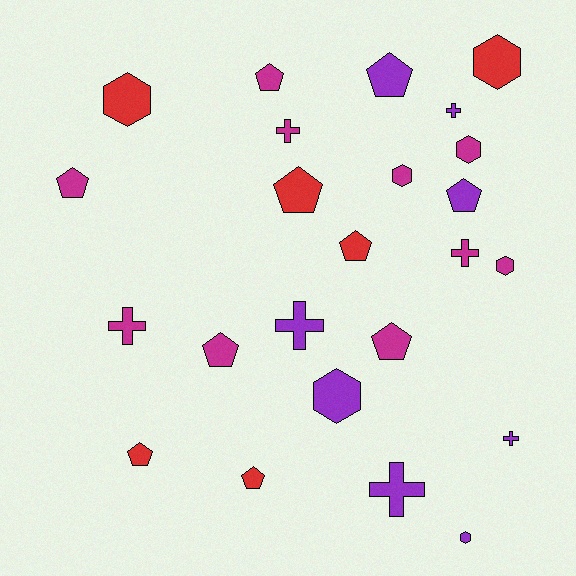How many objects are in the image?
There are 24 objects.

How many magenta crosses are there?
There are 3 magenta crosses.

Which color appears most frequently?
Magenta, with 10 objects.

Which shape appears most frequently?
Pentagon, with 10 objects.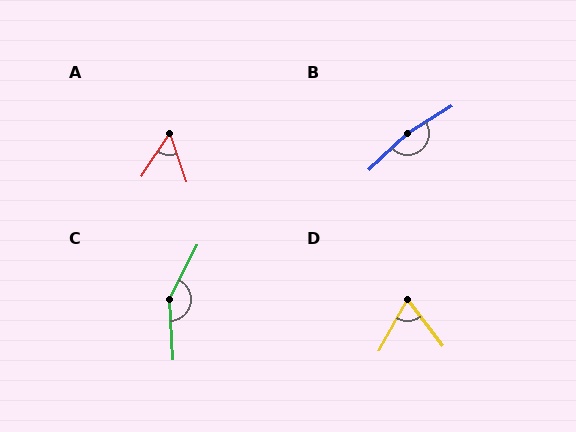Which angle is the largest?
B, at approximately 168 degrees.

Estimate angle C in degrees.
Approximately 150 degrees.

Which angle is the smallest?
A, at approximately 52 degrees.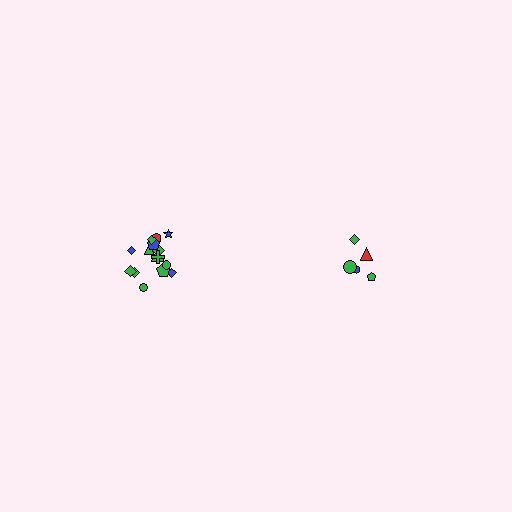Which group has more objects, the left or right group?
The left group.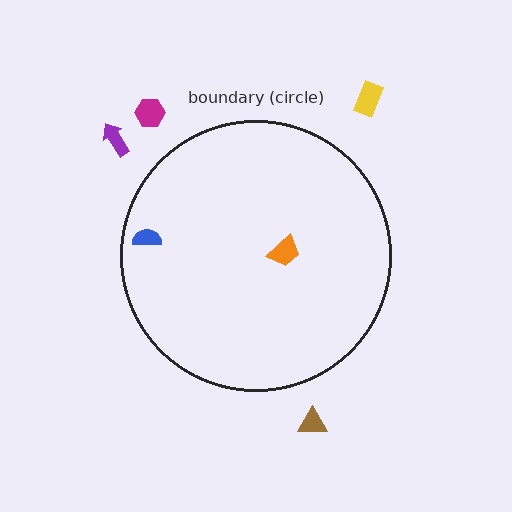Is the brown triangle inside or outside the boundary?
Outside.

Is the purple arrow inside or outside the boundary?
Outside.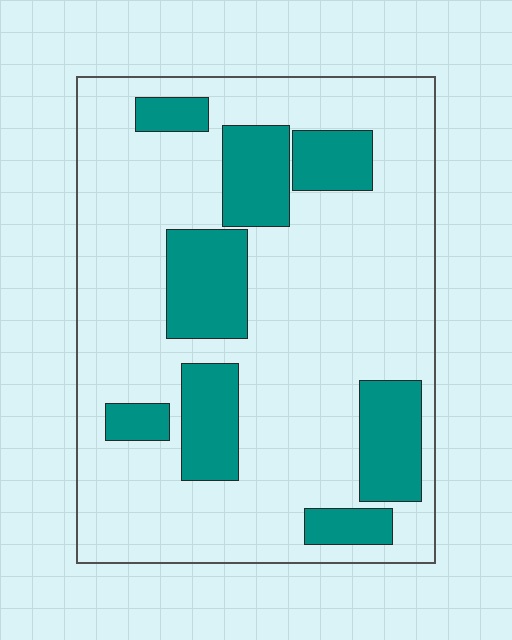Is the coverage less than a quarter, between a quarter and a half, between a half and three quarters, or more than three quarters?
Less than a quarter.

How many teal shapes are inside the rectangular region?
8.